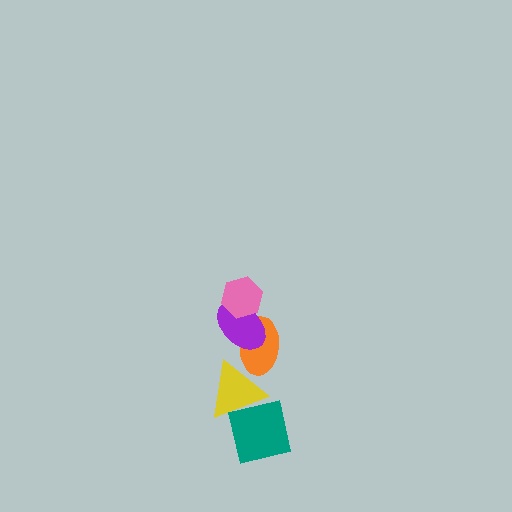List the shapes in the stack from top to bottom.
From top to bottom: the pink hexagon, the purple ellipse, the orange ellipse, the yellow triangle, the teal square.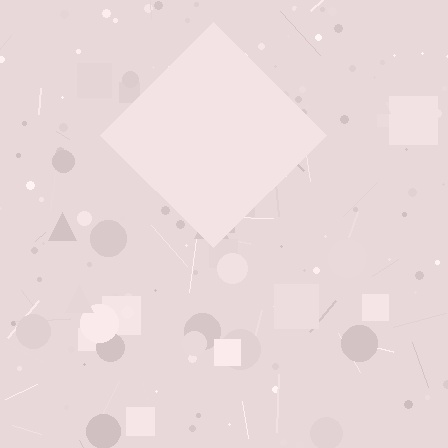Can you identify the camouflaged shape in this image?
The camouflaged shape is a diamond.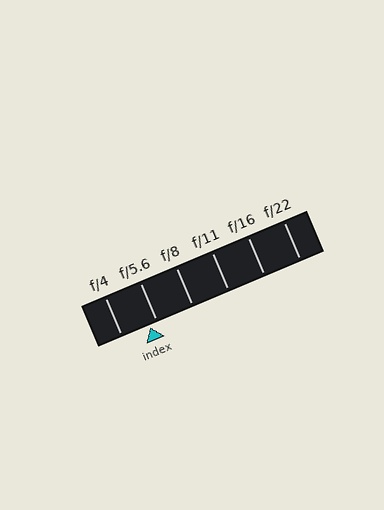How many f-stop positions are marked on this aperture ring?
There are 6 f-stop positions marked.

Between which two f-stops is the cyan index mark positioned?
The index mark is between f/4 and f/5.6.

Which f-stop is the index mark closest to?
The index mark is closest to f/5.6.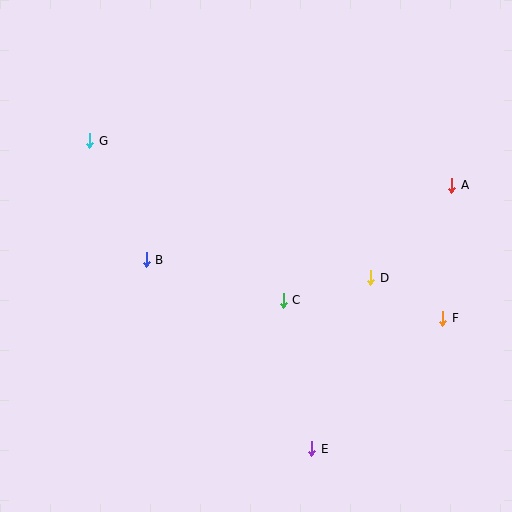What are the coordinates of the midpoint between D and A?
The midpoint between D and A is at (411, 231).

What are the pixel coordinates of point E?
Point E is at (312, 449).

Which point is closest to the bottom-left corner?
Point B is closest to the bottom-left corner.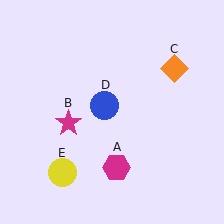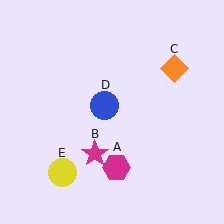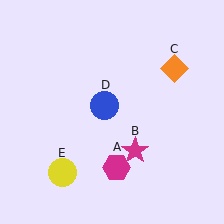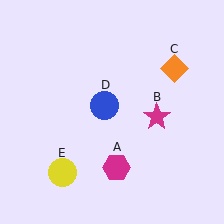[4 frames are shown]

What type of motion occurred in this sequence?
The magenta star (object B) rotated counterclockwise around the center of the scene.